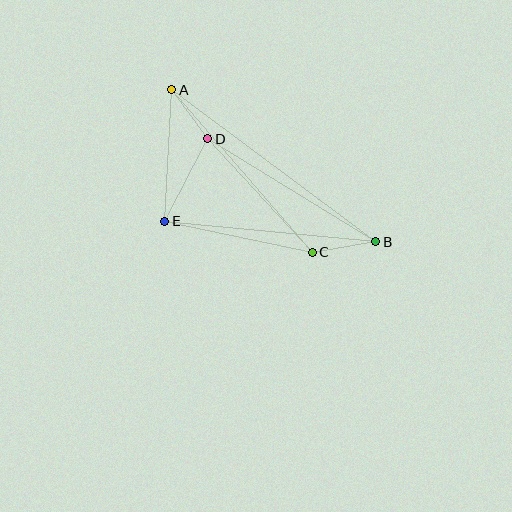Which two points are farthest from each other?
Points A and B are farthest from each other.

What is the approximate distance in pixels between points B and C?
The distance between B and C is approximately 65 pixels.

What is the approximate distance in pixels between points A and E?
The distance between A and E is approximately 132 pixels.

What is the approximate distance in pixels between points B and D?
The distance between B and D is approximately 197 pixels.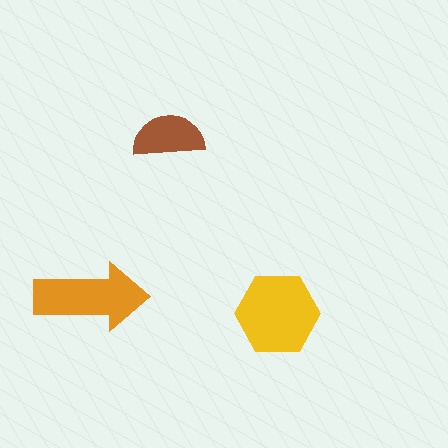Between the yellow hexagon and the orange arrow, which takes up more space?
The yellow hexagon.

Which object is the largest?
The yellow hexagon.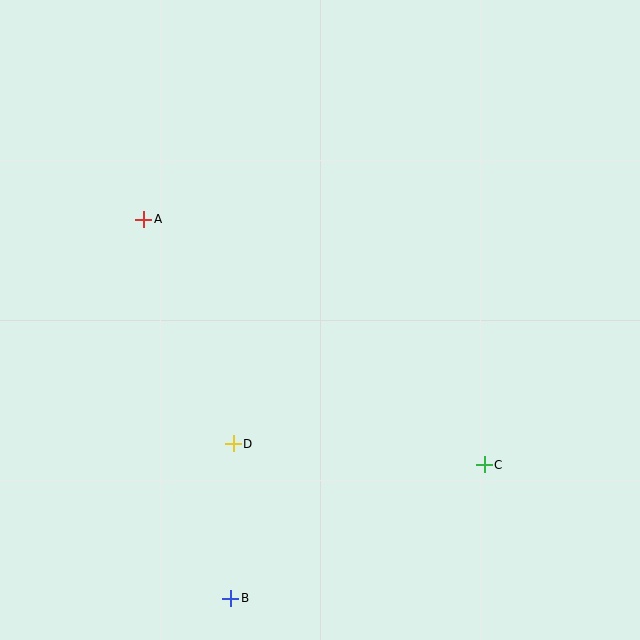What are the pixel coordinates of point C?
Point C is at (484, 465).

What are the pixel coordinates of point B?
Point B is at (231, 598).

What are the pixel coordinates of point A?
Point A is at (144, 219).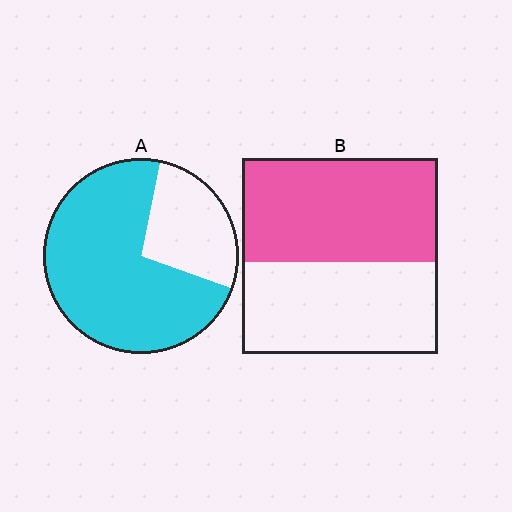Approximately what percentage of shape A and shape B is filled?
A is approximately 75% and B is approximately 55%.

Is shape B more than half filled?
Roughly half.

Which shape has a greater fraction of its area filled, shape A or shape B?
Shape A.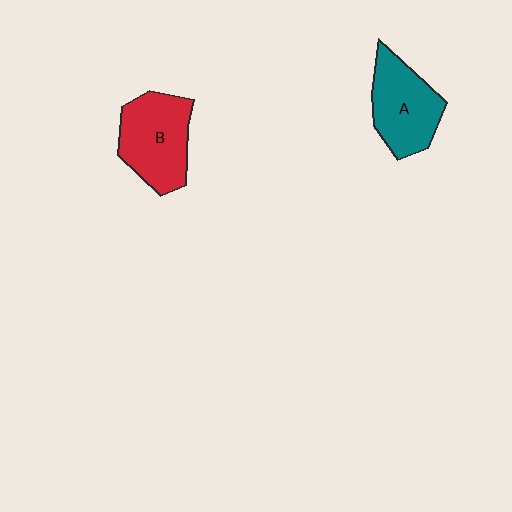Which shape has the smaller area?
Shape A (teal).